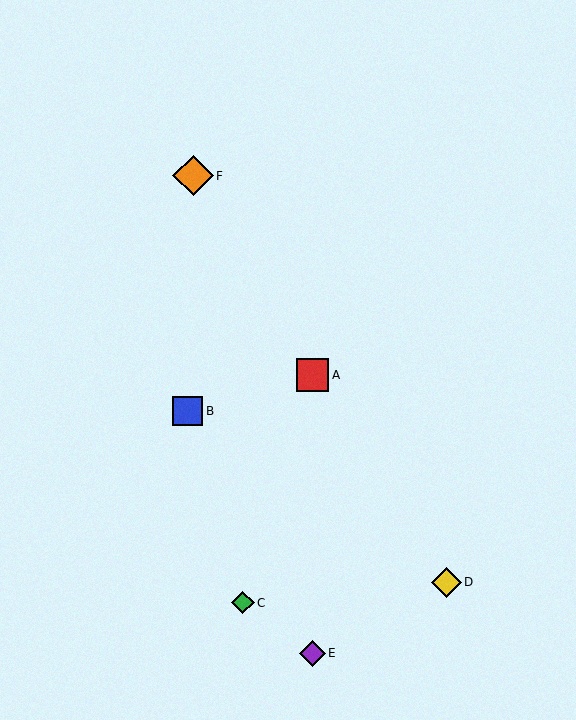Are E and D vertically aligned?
No, E is at x≈313 and D is at x≈447.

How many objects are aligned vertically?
2 objects (A, E) are aligned vertically.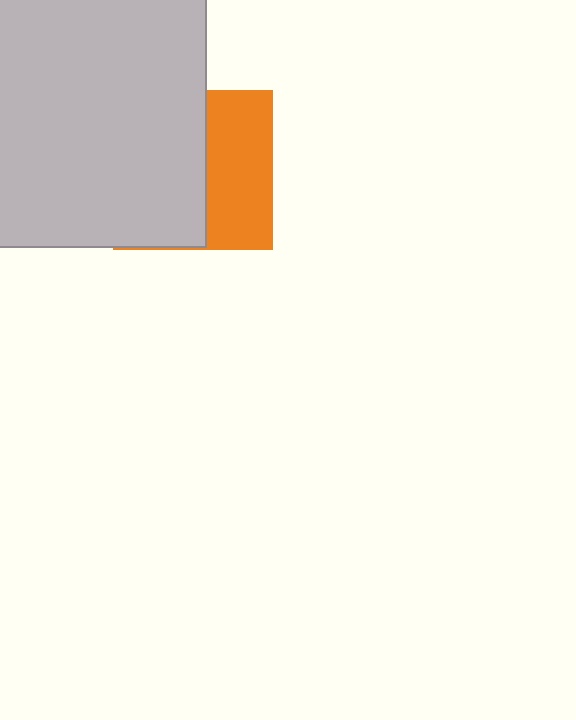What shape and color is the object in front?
The object in front is a light gray rectangle.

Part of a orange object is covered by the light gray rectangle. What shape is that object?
It is a square.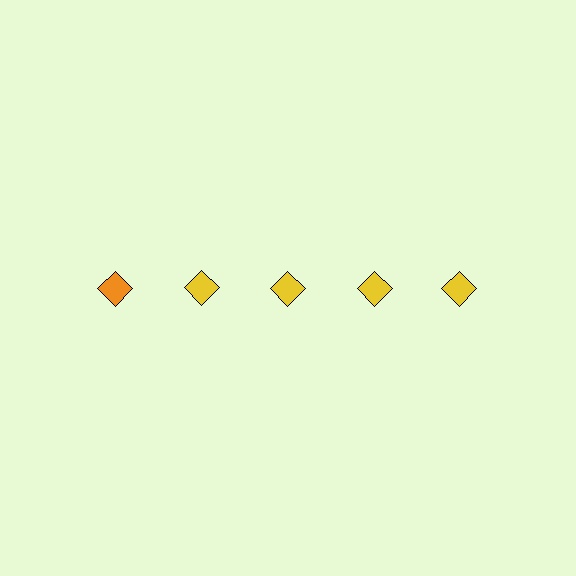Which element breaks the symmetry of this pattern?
The orange diamond in the top row, leftmost column breaks the symmetry. All other shapes are yellow diamonds.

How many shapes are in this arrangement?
There are 5 shapes arranged in a grid pattern.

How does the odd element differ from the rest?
It has a different color: orange instead of yellow.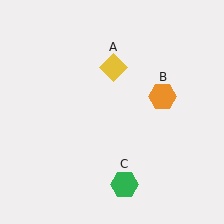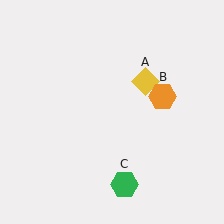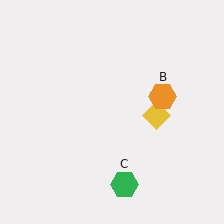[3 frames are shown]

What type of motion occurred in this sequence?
The yellow diamond (object A) rotated clockwise around the center of the scene.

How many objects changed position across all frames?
1 object changed position: yellow diamond (object A).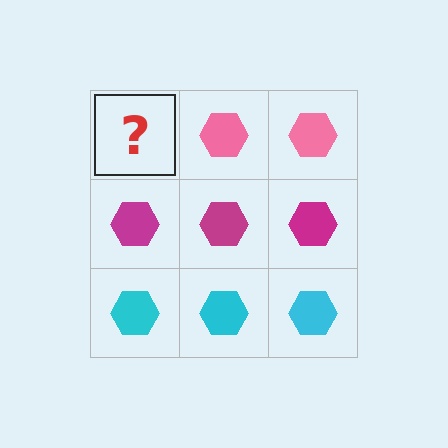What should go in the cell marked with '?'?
The missing cell should contain a pink hexagon.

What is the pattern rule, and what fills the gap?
The rule is that each row has a consistent color. The gap should be filled with a pink hexagon.